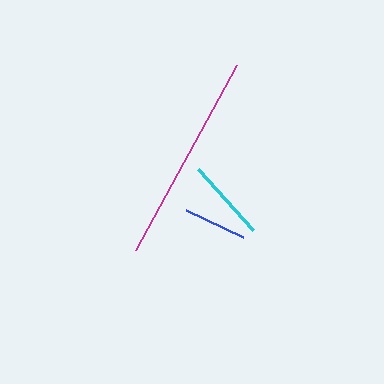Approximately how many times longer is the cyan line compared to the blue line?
The cyan line is approximately 1.3 times the length of the blue line.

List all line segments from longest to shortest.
From longest to shortest: magenta, cyan, blue.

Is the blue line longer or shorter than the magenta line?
The magenta line is longer than the blue line.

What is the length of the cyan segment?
The cyan segment is approximately 82 pixels long.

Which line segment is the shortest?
The blue line is the shortest at approximately 63 pixels.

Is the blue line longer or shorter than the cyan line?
The cyan line is longer than the blue line.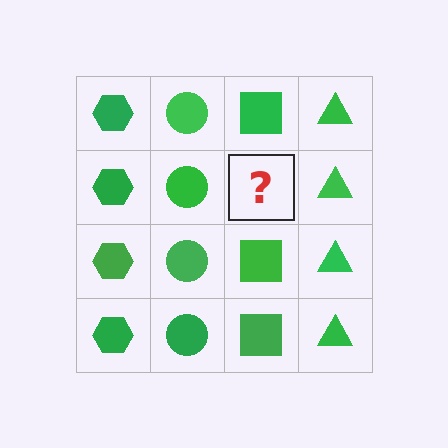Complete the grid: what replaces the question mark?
The question mark should be replaced with a green square.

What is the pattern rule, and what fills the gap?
The rule is that each column has a consistent shape. The gap should be filled with a green square.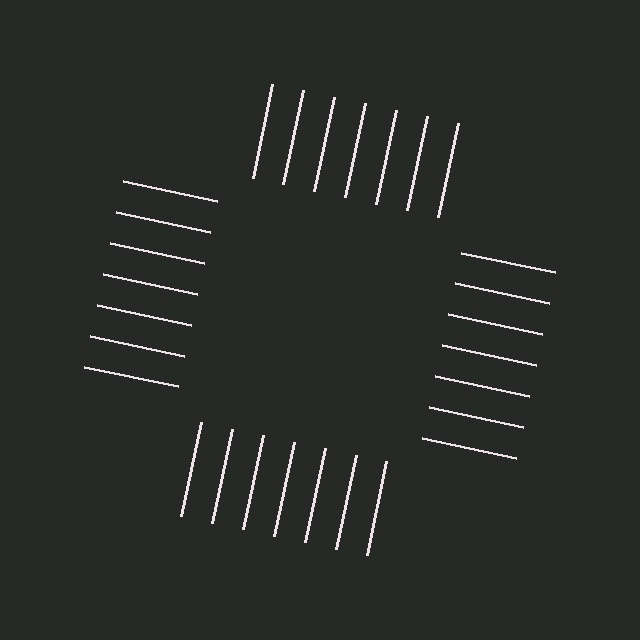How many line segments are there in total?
28 — 7 along each of the 4 edges.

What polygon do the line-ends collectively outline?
An illusory square — the line segments terminate on its edges but no continuous stroke is drawn.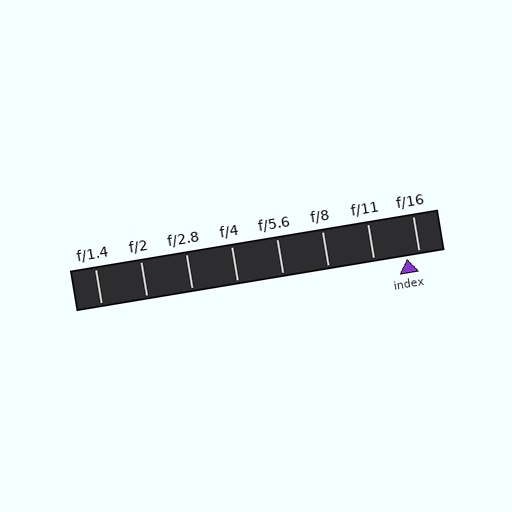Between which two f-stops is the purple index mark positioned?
The index mark is between f/11 and f/16.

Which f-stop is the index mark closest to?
The index mark is closest to f/16.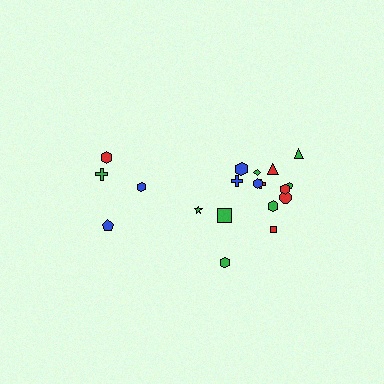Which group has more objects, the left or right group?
The right group.